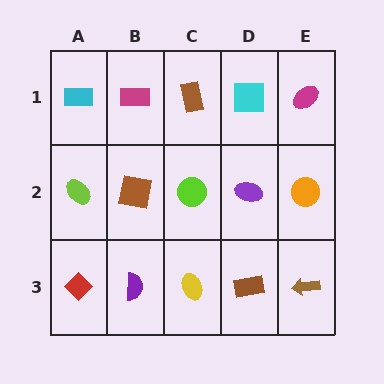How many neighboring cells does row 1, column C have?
3.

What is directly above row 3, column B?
A brown square.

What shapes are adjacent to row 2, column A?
A cyan rectangle (row 1, column A), a red diamond (row 3, column A), a brown square (row 2, column B).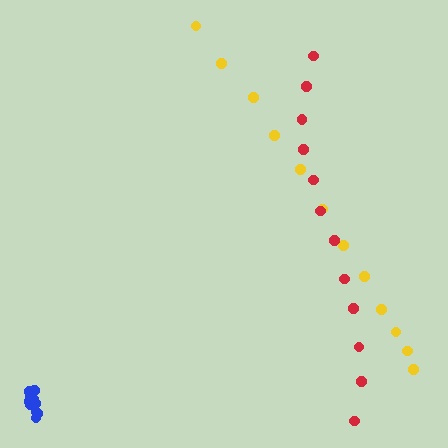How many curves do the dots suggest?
There are 3 distinct paths.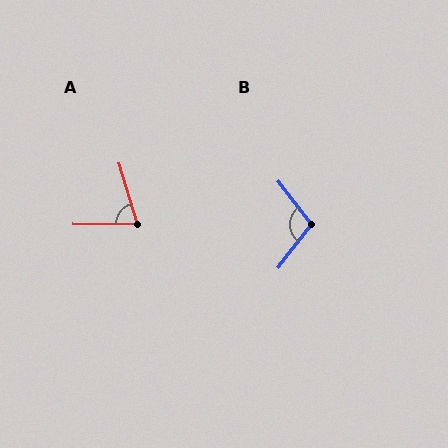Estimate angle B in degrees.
Approximately 105 degrees.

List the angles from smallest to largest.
A (72°), B (105°).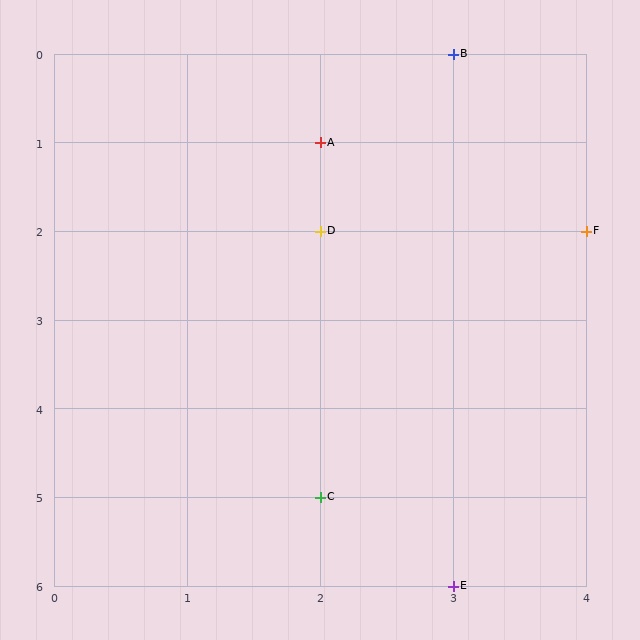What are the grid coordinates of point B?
Point B is at grid coordinates (3, 0).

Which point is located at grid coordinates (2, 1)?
Point A is at (2, 1).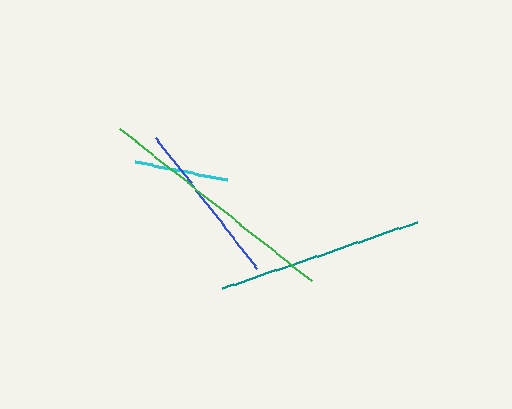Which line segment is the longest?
The green line is the longest at approximately 246 pixels.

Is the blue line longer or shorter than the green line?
The green line is longer than the blue line.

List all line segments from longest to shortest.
From longest to shortest: green, teal, blue, cyan.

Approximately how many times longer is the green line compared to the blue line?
The green line is approximately 1.5 times the length of the blue line.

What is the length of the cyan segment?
The cyan segment is approximately 94 pixels long.